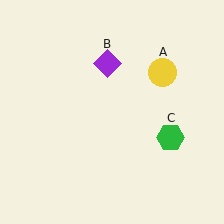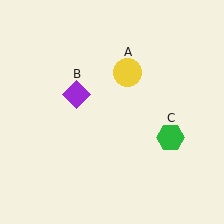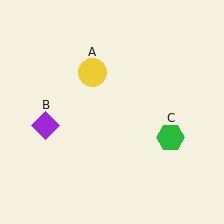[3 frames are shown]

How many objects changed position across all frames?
2 objects changed position: yellow circle (object A), purple diamond (object B).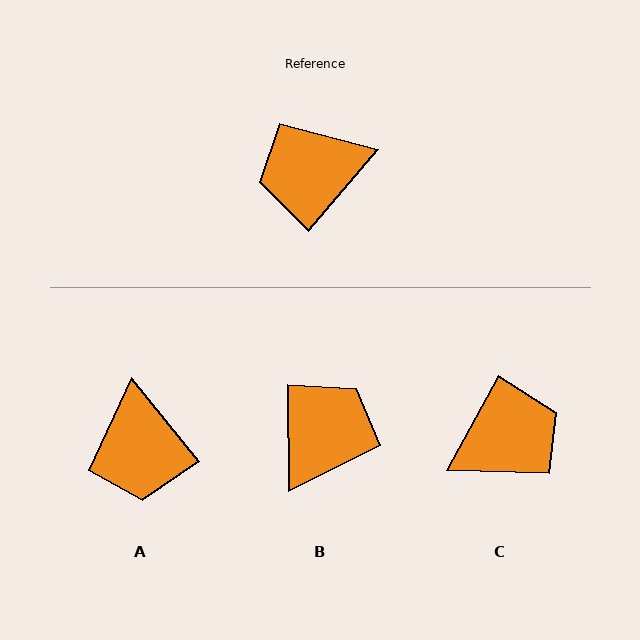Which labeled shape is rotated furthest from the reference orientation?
C, about 168 degrees away.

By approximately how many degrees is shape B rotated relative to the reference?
Approximately 139 degrees clockwise.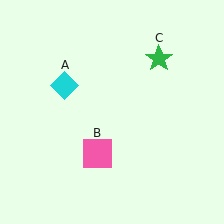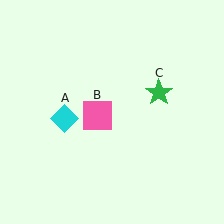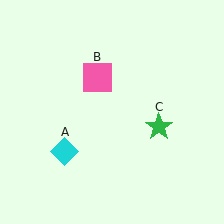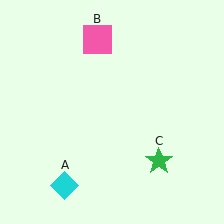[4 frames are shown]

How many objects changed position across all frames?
3 objects changed position: cyan diamond (object A), pink square (object B), green star (object C).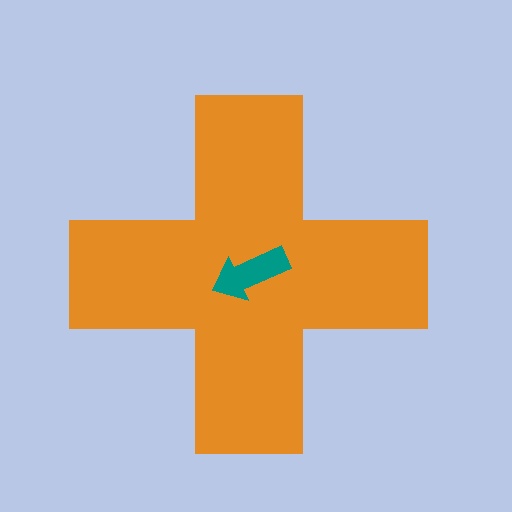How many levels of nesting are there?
2.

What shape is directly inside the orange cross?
The teal arrow.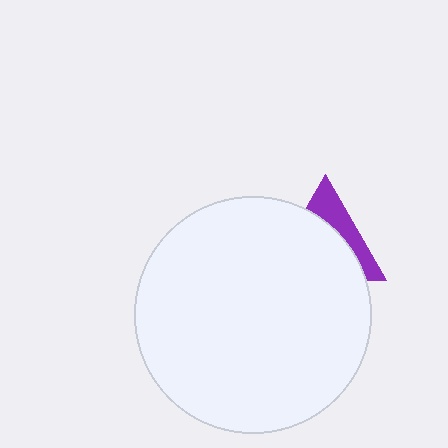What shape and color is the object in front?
The object in front is a white circle.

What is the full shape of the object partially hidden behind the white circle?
The partially hidden object is a purple triangle.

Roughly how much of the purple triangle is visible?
A small part of it is visible (roughly 34%).